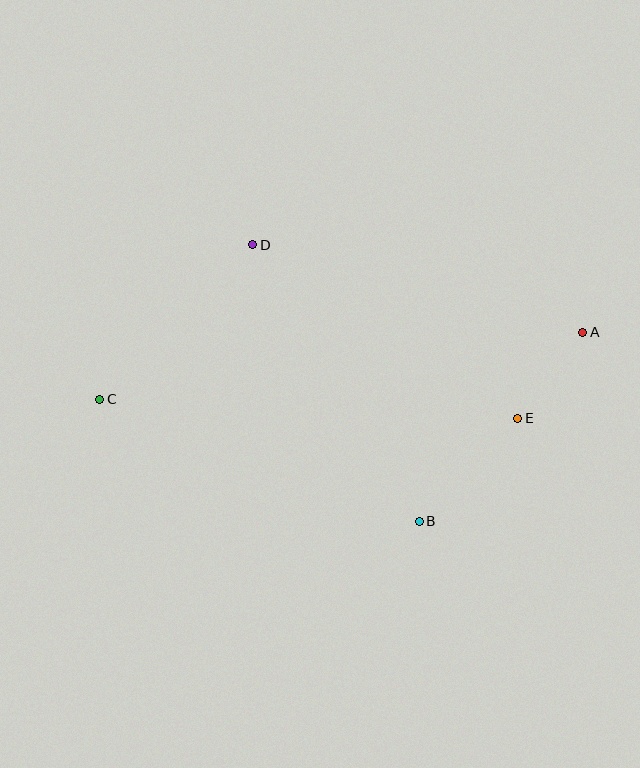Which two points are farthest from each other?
Points A and C are farthest from each other.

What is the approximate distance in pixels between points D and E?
The distance between D and E is approximately 317 pixels.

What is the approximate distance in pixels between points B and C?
The distance between B and C is approximately 342 pixels.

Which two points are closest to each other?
Points A and E are closest to each other.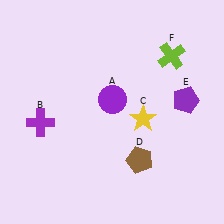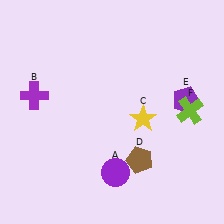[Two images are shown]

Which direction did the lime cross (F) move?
The lime cross (F) moved down.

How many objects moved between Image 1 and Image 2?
3 objects moved between the two images.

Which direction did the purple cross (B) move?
The purple cross (B) moved up.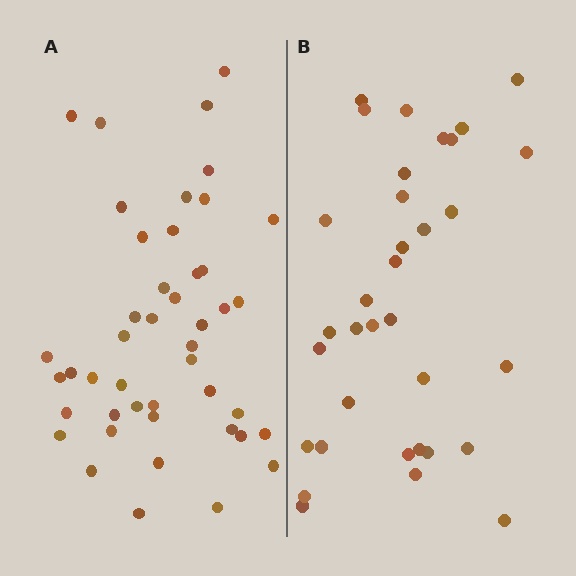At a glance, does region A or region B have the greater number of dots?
Region A (the left region) has more dots.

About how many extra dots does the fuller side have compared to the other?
Region A has roughly 12 or so more dots than region B.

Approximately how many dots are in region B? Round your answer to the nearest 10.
About 30 dots. (The exact count is 34, which rounds to 30.)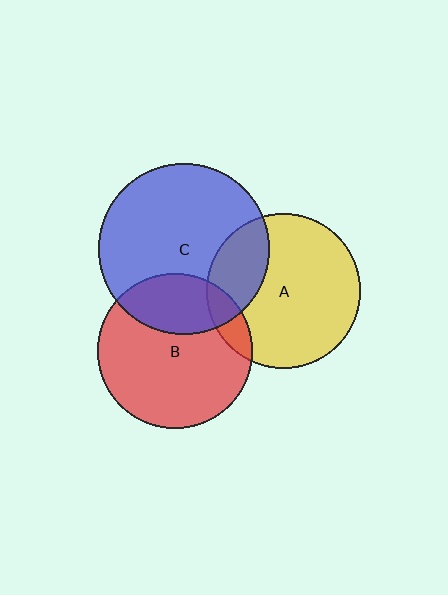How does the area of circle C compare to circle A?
Approximately 1.2 times.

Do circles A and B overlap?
Yes.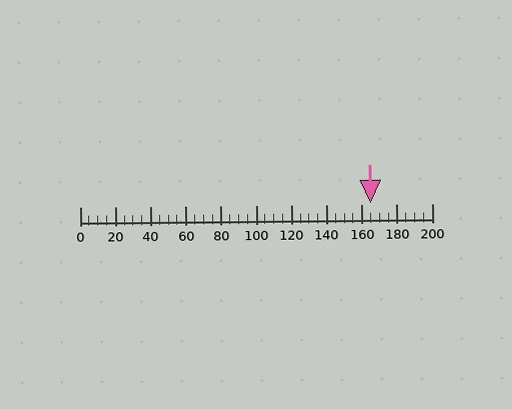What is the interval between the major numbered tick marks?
The major tick marks are spaced 20 units apart.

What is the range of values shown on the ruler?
The ruler shows values from 0 to 200.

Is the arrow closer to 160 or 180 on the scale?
The arrow is closer to 160.